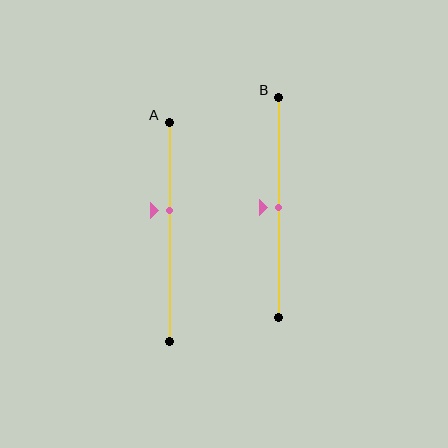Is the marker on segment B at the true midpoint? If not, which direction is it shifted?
Yes, the marker on segment B is at the true midpoint.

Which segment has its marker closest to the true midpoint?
Segment B has its marker closest to the true midpoint.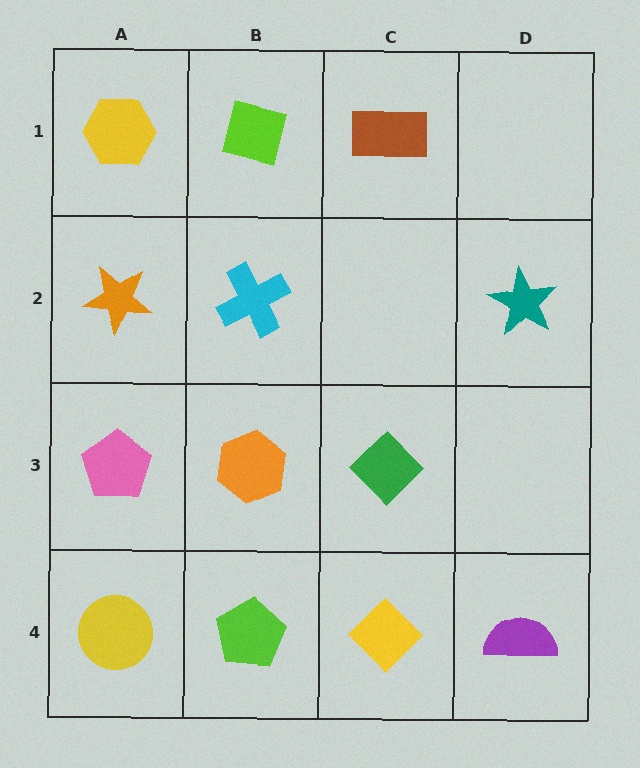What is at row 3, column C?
A green diamond.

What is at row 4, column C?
A yellow diamond.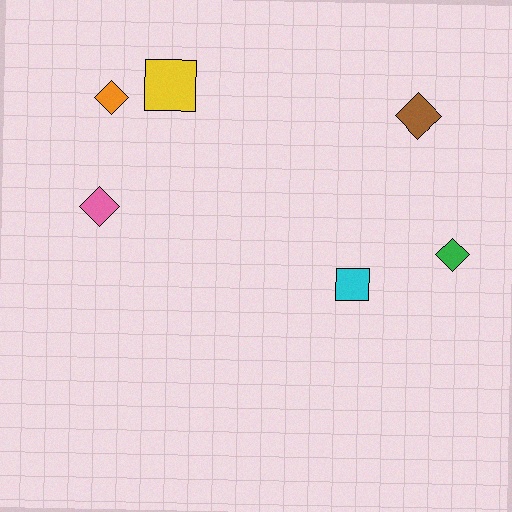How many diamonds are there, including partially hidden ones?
There are 4 diamonds.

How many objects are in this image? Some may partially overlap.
There are 6 objects.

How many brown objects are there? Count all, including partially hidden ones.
There is 1 brown object.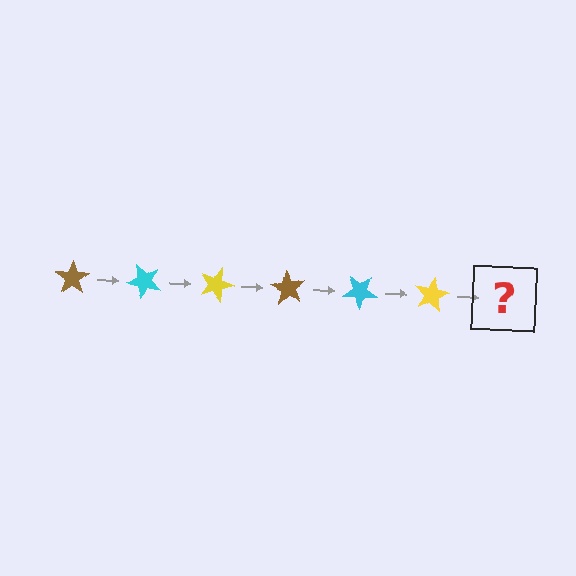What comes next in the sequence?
The next element should be a brown star, rotated 270 degrees from the start.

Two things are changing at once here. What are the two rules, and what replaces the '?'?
The two rules are that it rotates 45 degrees each step and the color cycles through brown, cyan, and yellow. The '?' should be a brown star, rotated 270 degrees from the start.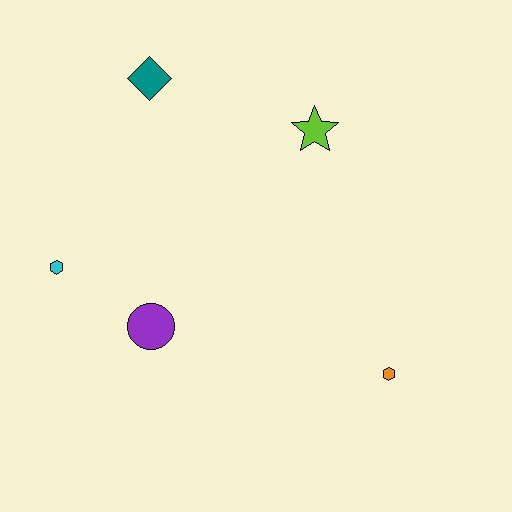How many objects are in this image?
There are 5 objects.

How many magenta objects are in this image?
There are no magenta objects.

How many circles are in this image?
There is 1 circle.